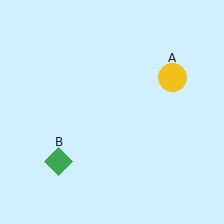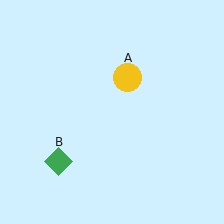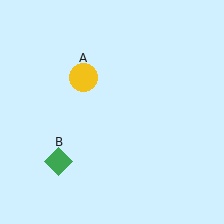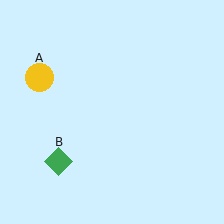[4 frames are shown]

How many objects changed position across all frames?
1 object changed position: yellow circle (object A).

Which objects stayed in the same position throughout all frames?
Green diamond (object B) remained stationary.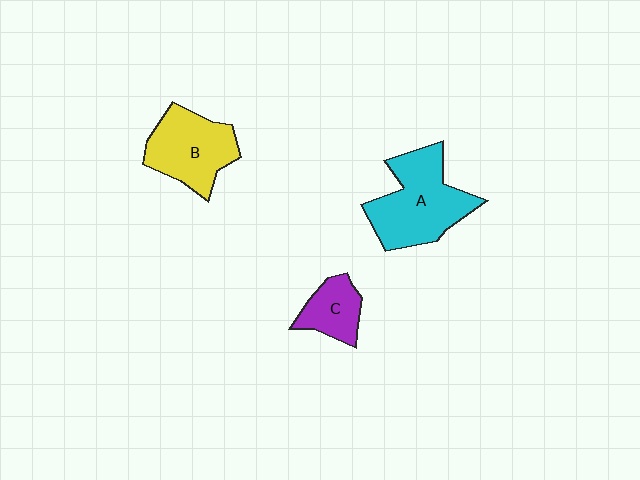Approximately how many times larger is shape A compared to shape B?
Approximately 1.2 times.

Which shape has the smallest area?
Shape C (purple).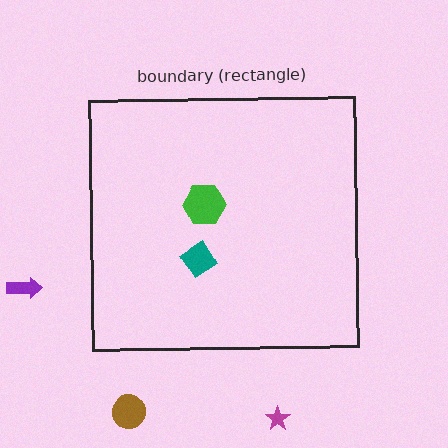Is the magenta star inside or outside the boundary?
Outside.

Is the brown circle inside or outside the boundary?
Outside.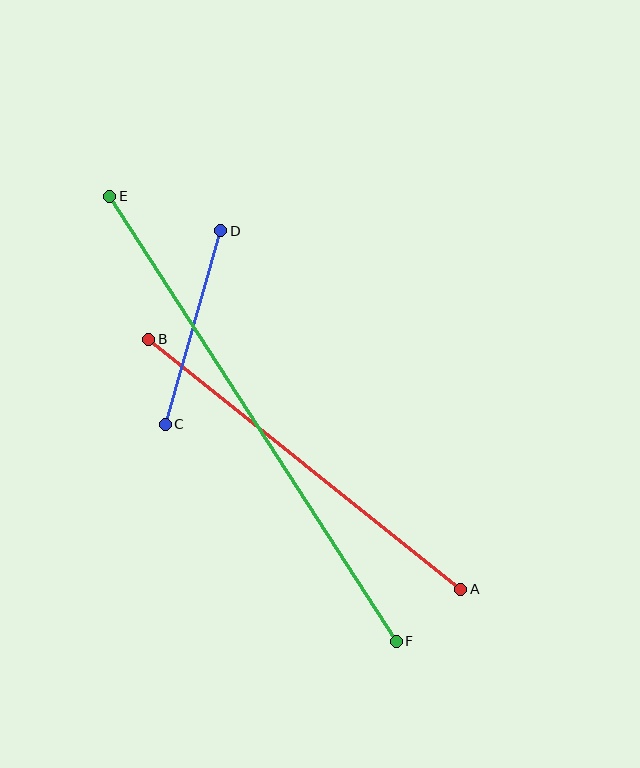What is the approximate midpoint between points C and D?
The midpoint is at approximately (193, 328) pixels.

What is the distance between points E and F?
The distance is approximately 530 pixels.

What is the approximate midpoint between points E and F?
The midpoint is at approximately (253, 419) pixels.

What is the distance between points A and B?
The distance is approximately 400 pixels.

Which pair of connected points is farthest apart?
Points E and F are farthest apart.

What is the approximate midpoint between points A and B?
The midpoint is at approximately (305, 464) pixels.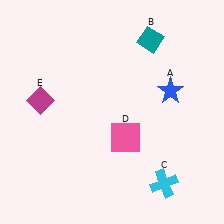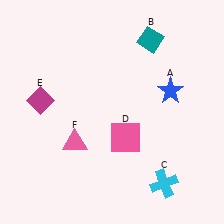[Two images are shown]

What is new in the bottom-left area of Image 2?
A pink triangle (F) was added in the bottom-left area of Image 2.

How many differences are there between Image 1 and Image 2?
There is 1 difference between the two images.